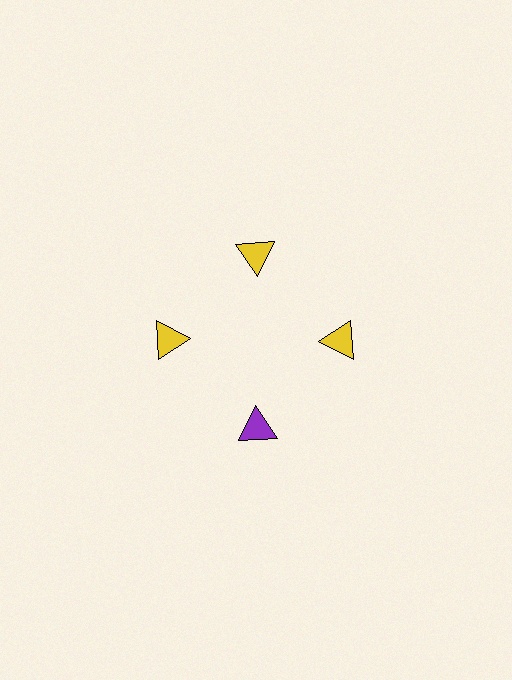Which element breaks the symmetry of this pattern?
The purple triangle at roughly the 6 o'clock position breaks the symmetry. All other shapes are yellow triangles.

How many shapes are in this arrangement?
There are 4 shapes arranged in a ring pattern.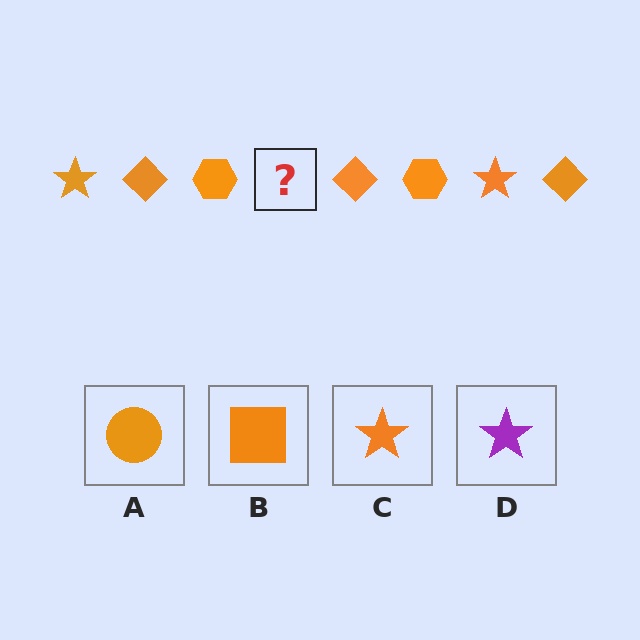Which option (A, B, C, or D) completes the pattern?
C.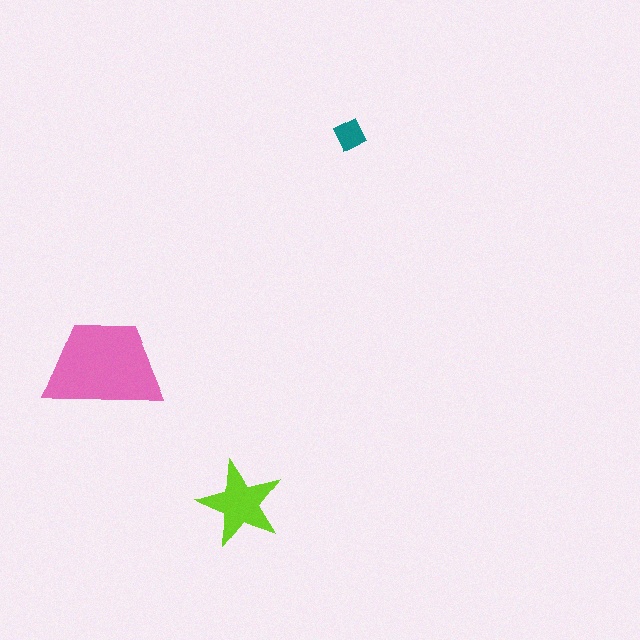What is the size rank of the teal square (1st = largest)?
3rd.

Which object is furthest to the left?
The pink trapezoid is leftmost.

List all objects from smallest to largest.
The teal square, the lime star, the pink trapezoid.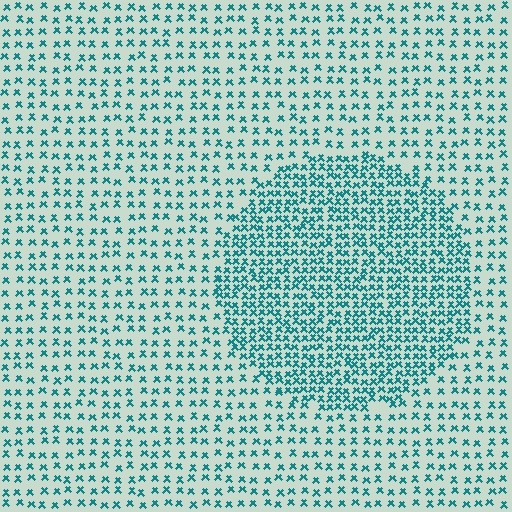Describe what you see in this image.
The image contains small teal elements arranged at two different densities. A circle-shaped region is visible where the elements are more densely packed than the surrounding area.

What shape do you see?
I see a circle.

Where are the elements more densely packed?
The elements are more densely packed inside the circle boundary.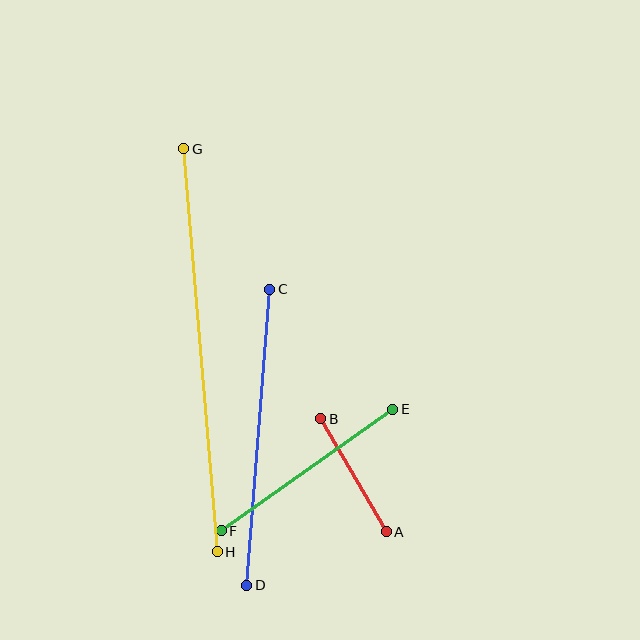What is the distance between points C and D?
The distance is approximately 297 pixels.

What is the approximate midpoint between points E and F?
The midpoint is at approximately (307, 470) pixels.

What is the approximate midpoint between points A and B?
The midpoint is at approximately (354, 475) pixels.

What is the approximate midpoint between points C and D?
The midpoint is at approximately (258, 437) pixels.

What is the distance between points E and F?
The distance is approximately 210 pixels.